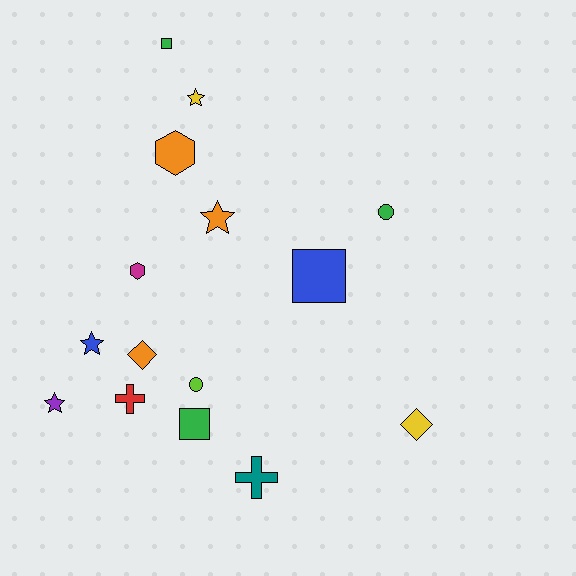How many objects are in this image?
There are 15 objects.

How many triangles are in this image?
There are no triangles.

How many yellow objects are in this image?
There are 2 yellow objects.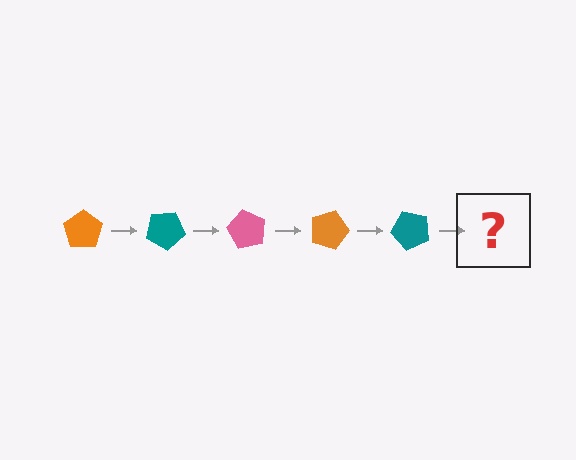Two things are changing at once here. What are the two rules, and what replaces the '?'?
The two rules are that it rotates 30 degrees each step and the color cycles through orange, teal, and pink. The '?' should be a pink pentagon, rotated 150 degrees from the start.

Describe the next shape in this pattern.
It should be a pink pentagon, rotated 150 degrees from the start.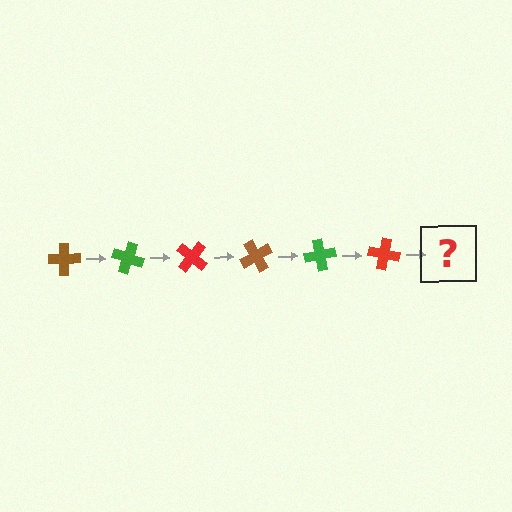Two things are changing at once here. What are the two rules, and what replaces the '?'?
The two rules are that it rotates 20 degrees each step and the color cycles through brown, green, and red. The '?' should be a brown cross, rotated 120 degrees from the start.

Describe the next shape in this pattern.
It should be a brown cross, rotated 120 degrees from the start.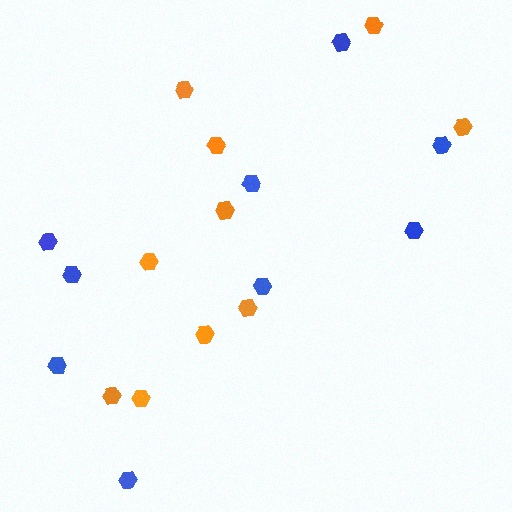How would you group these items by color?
There are 2 groups: one group of orange hexagons (10) and one group of blue hexagons (9).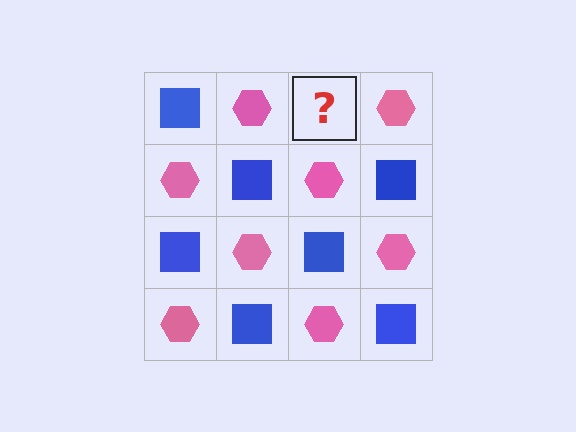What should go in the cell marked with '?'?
The missing cell should contain a blue square.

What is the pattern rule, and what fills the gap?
The rule is that it alternates blue square and pink hexagon in a checkerboard pattern. The gap should be filled with a blue square.